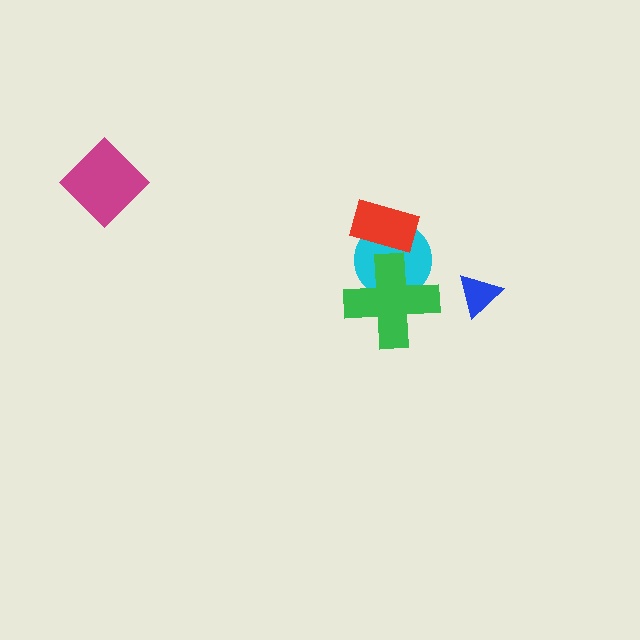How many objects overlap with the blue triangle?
0 objects overlap with the blue triangle.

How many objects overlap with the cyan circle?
2 objects overlap with the cyan circle.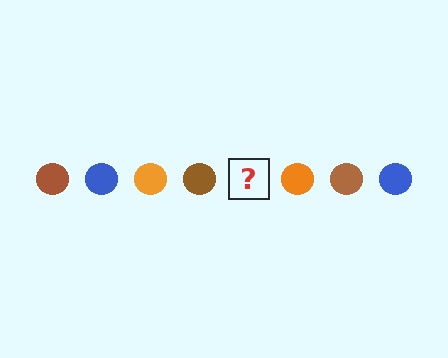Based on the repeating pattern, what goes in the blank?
The blank should be a blue circle.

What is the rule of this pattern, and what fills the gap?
The rule is that the pattern cycles through brown, blue, orange circles. The gap should be filled with a blue circle.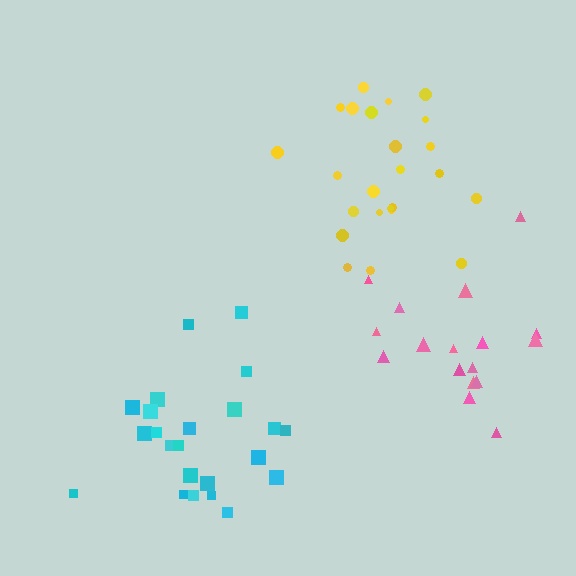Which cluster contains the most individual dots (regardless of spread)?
Yellow (24).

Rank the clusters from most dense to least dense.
pink, cyan, yellow.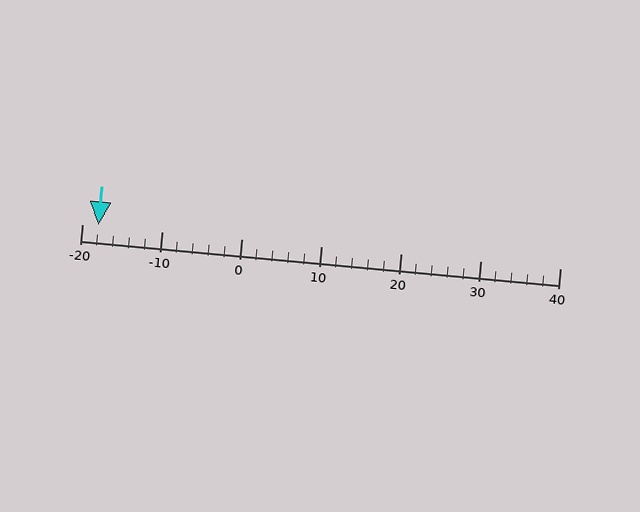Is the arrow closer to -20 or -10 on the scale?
The arrow is closer to -20.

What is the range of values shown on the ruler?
The ruler shows values from -20 to 40.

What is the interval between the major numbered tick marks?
The major tick marks are spaced 10 units apart.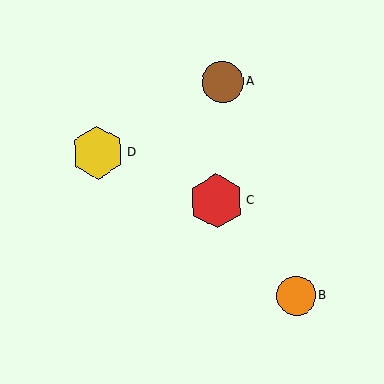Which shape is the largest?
The red hexagon (labeled C) is the largest.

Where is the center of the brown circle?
The center of the brown circle is at (223, 82).